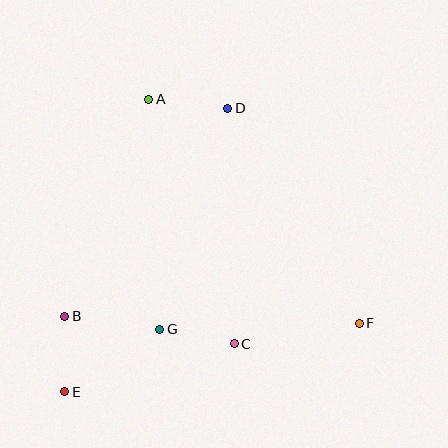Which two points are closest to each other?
Points B and E are closest to each other.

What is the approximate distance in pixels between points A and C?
The distance between A and C is approximately 259 pixels.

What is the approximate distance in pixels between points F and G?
The distance between F and G is approximately 200 pixels.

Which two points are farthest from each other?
Points D and E are farthest from each other.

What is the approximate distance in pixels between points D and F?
The distance between D and F is approximately 252 pixels.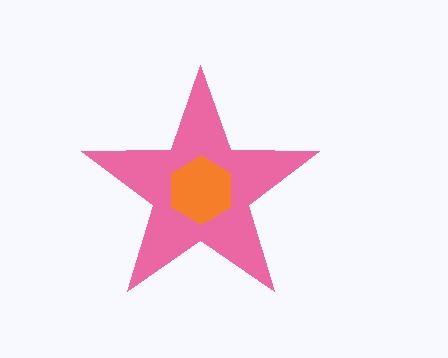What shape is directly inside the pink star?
The orange hexagon.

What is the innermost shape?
The orange hexagon.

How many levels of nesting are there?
2.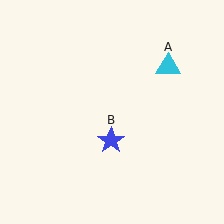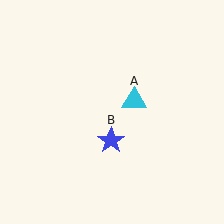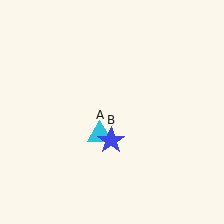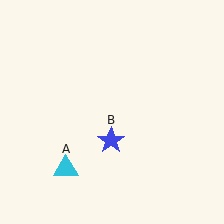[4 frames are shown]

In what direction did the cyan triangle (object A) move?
The cyan triangle (object A) moved down and to the left.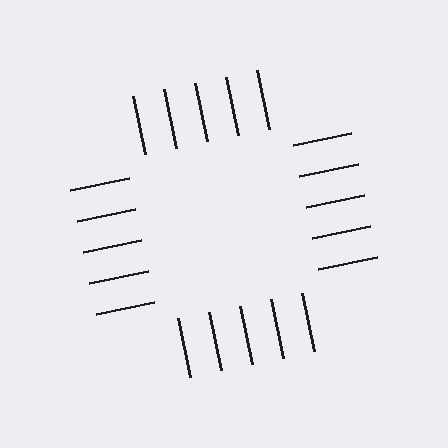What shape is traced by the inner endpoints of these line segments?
An illusory square — the line segments terminate on its edges but no continuous stroke is drawn.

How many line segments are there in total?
20 — 5 along each of the 4 edges.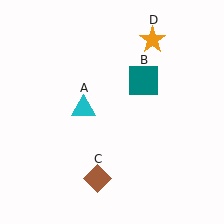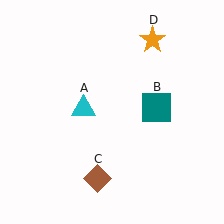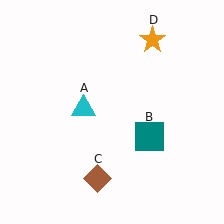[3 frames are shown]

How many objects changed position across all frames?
1 object changed position: teal square (object B).